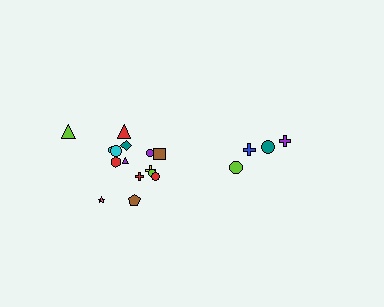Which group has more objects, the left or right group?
The left group.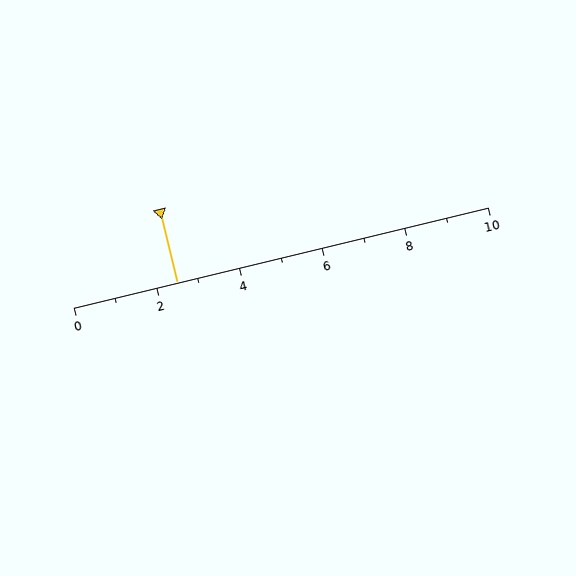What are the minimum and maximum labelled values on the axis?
The axis runs from 0 to 10.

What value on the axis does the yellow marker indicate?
The marker indicates approximately 2.5.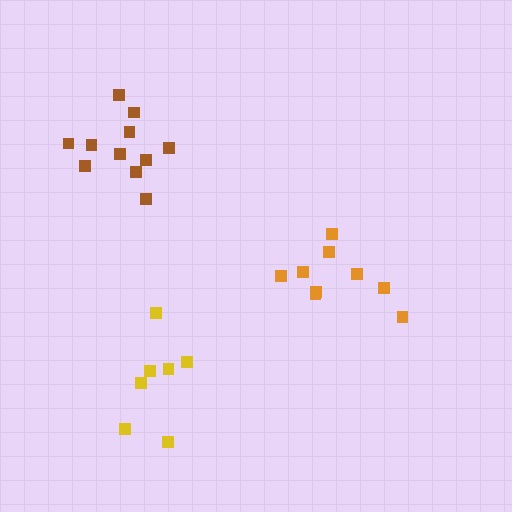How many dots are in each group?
Group 1: 11 dots, Group 2: 9 dots, Group 3: 7 dots (27 total).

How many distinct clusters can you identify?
There are 3 distinct clusters.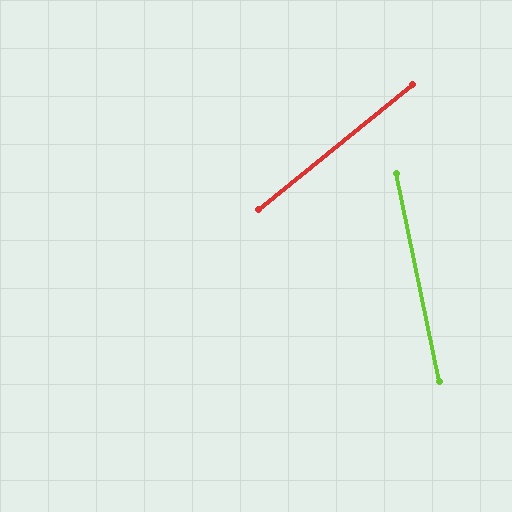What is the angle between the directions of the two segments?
Approximately 63 degrees.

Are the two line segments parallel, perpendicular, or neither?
Neither parallel nor perpendicular — they differ by about 63°.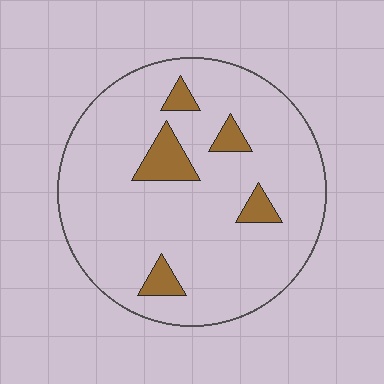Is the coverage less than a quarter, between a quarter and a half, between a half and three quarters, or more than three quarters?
Less than a quarter.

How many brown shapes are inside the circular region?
5.